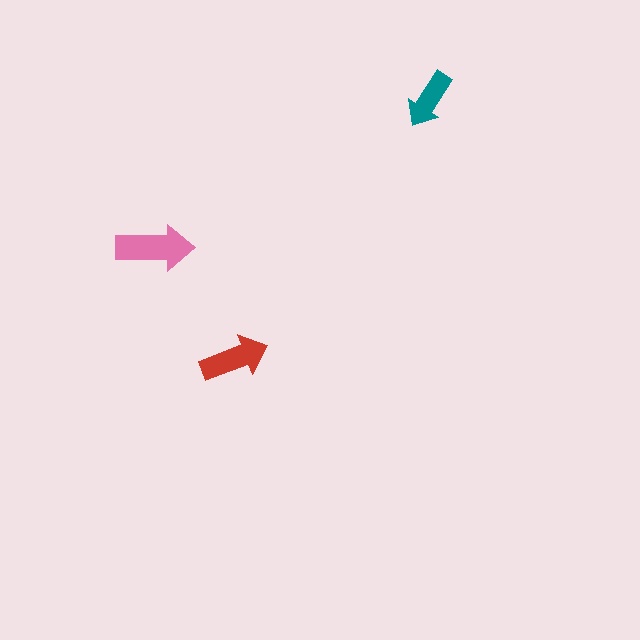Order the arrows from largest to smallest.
the pink one, the red one, the teal one.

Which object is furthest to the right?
The teal arrow is rightmost.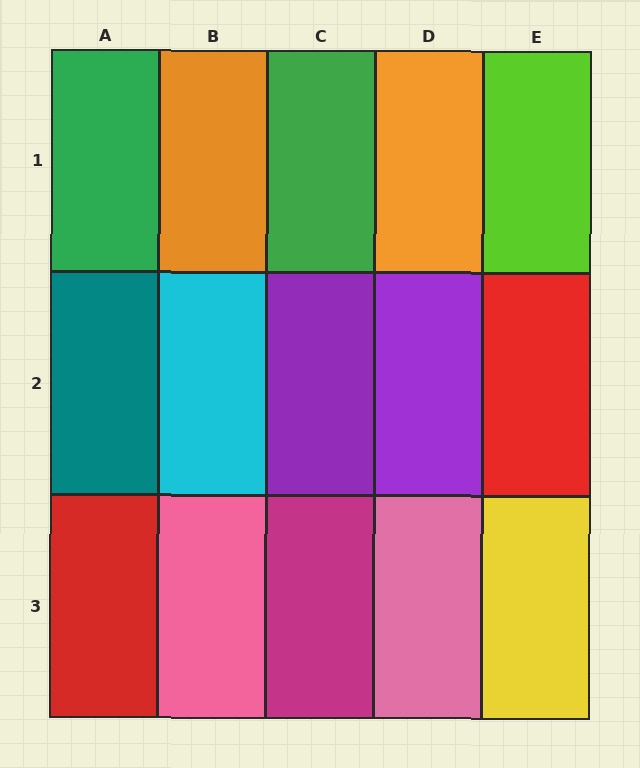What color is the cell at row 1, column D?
Orange.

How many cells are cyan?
1 cell is cyan.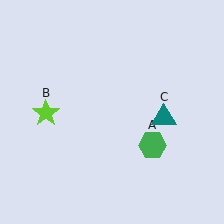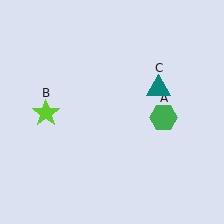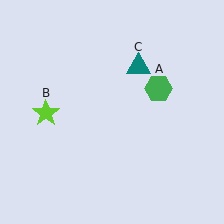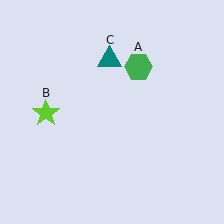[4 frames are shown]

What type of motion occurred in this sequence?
The green hexagon (object A), teal triangle (object C) rotated counterclockwise around the center of the scene.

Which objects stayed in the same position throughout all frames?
Lime star (object B) remained stationary.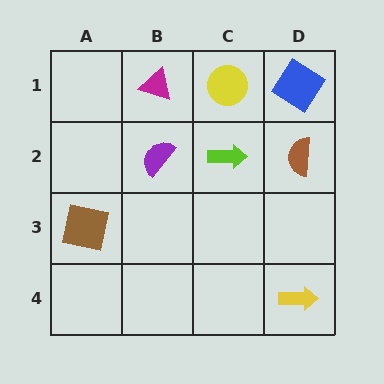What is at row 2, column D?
A brown semicircle.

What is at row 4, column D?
A yellow arrow.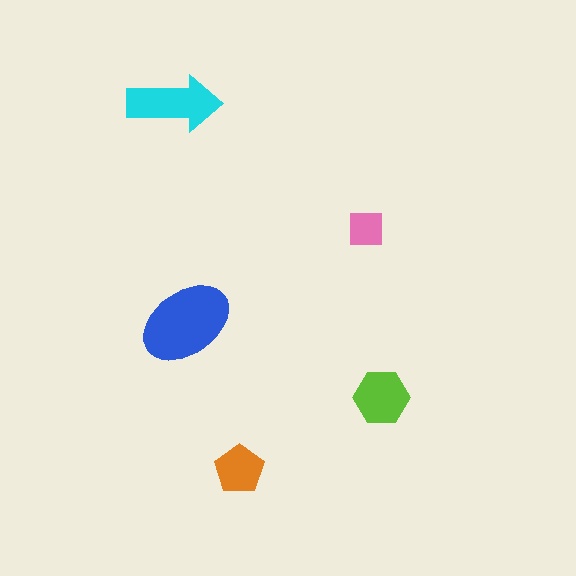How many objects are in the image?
There are 5 objects in the image.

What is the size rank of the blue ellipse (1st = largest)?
1st.